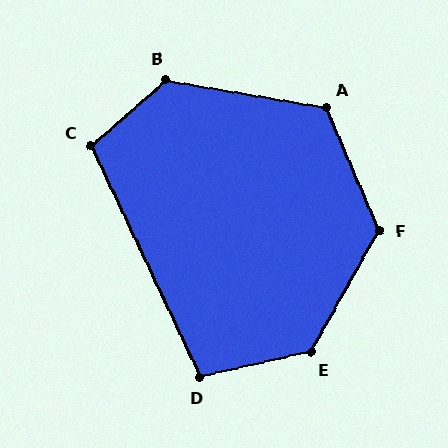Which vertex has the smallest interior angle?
D, at approximately 103 degrees.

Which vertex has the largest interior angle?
E, at approximately 132 degrees.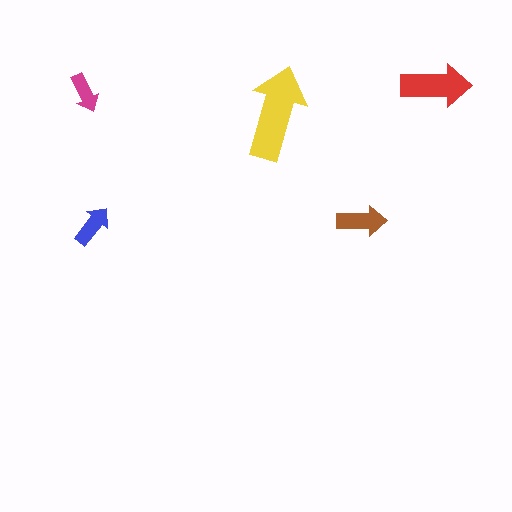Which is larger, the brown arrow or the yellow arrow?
The yellow one.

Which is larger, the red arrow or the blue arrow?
The red one.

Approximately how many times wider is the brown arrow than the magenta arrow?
About 1.5 times wider.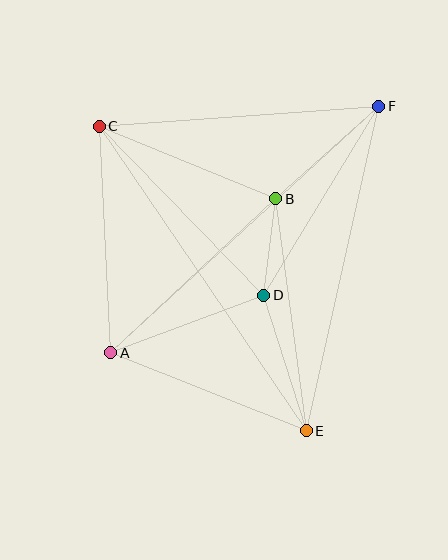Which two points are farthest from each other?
Points C and E are farthest from each other.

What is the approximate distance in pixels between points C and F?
The distance between C and F is approximately 280 pixels.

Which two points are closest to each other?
Points B and D are closest to each other.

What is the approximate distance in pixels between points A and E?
The distance between A and E is approximately 211 pixels.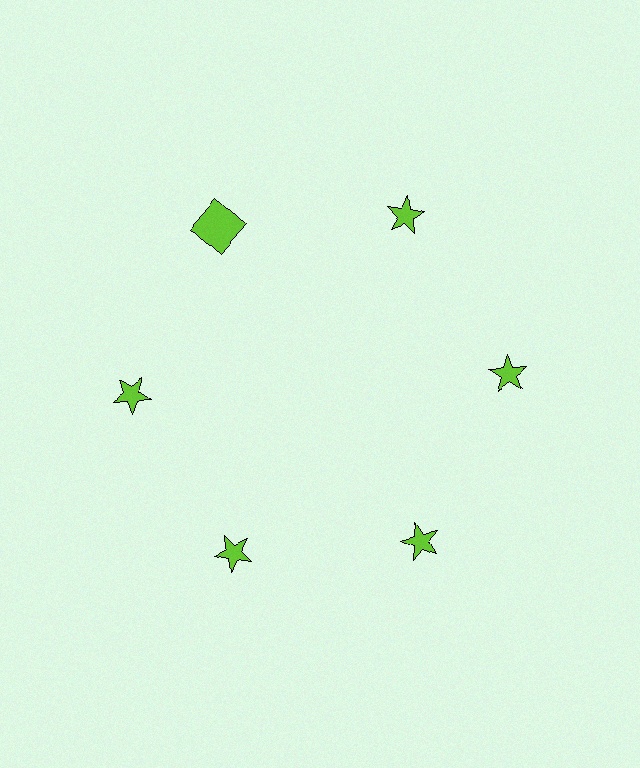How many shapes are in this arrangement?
There are 6 shapes arranged in a ring pattern.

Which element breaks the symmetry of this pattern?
The lime square at roughly the 11 o'clock position breaks the symmetry. All other shapes are lime stars.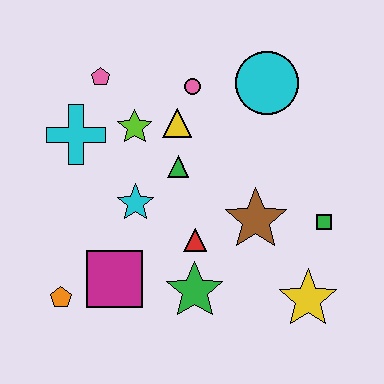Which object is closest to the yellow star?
The green square is closest to the yellow star.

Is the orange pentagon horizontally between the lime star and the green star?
No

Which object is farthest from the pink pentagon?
The yellow star is farthest from the pink pentagon.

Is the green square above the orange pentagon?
Yes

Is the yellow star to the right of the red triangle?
Yes